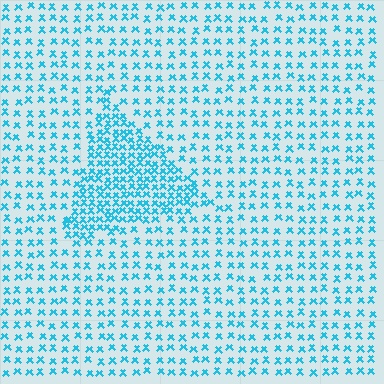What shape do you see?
I see a triangle.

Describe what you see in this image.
The image contains small cyan elements arranged at two different densities. A triangle-shaped region is visible where the elements are more densely packed than the surrounding area.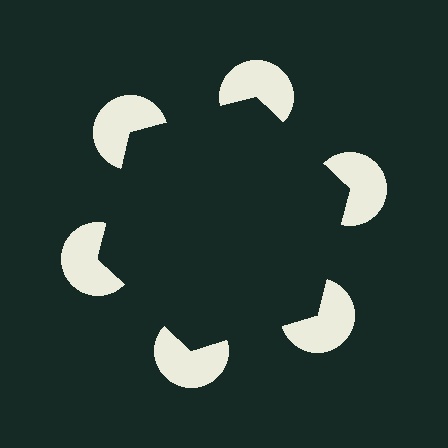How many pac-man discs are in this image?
There are 6 — one at each vertex of the illusory hexagon.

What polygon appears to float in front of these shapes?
An illusory hexagon — its edges are inferred from the aligned wedge cuts in the pac-man discs, not physically drawn.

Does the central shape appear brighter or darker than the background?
It typically appears slightly darker than the background, even though no actual brightness change is drawn.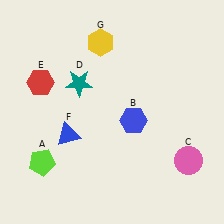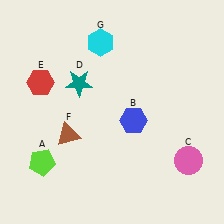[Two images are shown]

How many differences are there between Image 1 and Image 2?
There are 2 differences between the two images.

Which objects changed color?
F changed from blue to brown. G changed from yellow to cyan.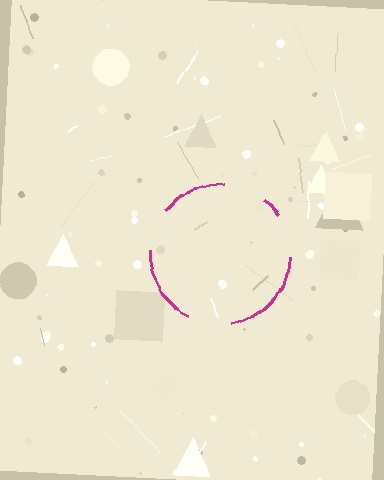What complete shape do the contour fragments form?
The contour fragments form a circle.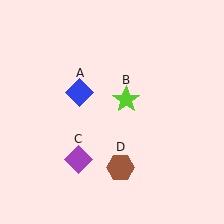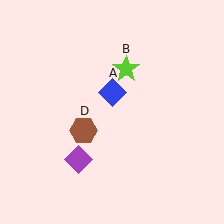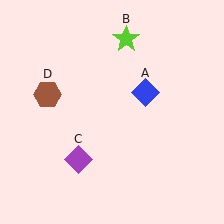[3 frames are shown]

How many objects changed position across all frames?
3 objects changed position: blue diamond (object A), lime star (object B), brown hexagon (object D).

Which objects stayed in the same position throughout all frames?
Purple diamond (object C) remained stationary.